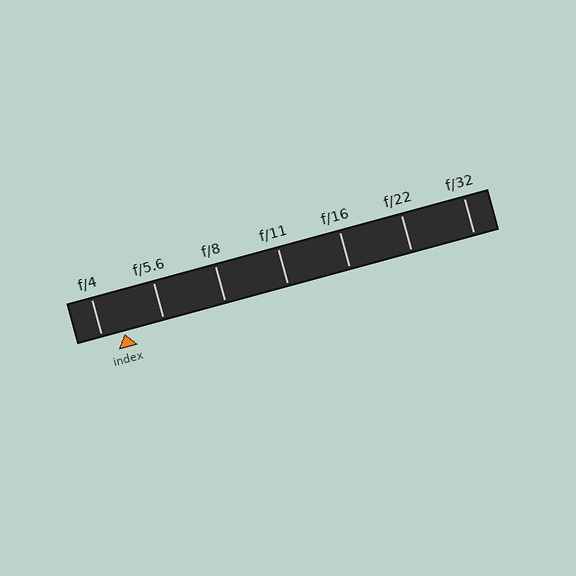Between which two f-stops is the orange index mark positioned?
The index mark is between f/4 and f/5.6.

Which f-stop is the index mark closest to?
The index mark is closest to f/4.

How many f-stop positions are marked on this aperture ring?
There are 7 f-stop positions marked.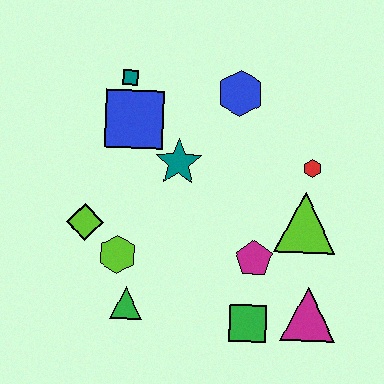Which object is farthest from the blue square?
The magenta triangle is farthest from the blue square.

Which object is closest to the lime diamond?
The lime hexagon is closest to the lime diamond.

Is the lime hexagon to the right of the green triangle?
No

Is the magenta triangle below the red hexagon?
Yes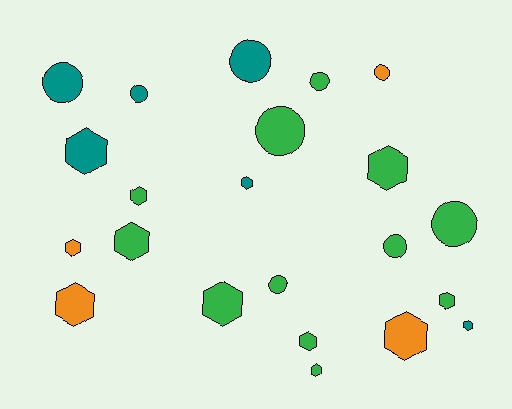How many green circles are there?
There are 5 green circles.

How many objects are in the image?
There are 22 objects.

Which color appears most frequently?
Green, with 12 objects.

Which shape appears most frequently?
Hexagon, with 13 objects.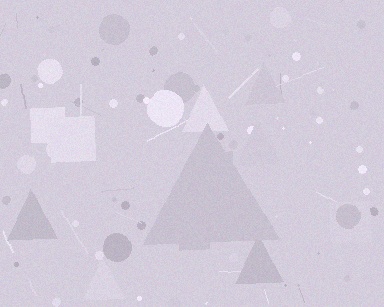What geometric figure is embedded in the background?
A triangle is embedded in the background.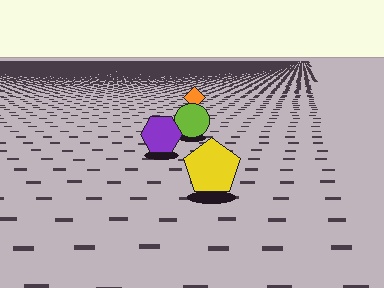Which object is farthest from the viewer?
The orange diamond is farthest from the viewer. It appears smaller and the ground texture around it is denser.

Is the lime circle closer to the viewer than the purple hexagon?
No. The purple hexagon is closer — you can tell from the texture gradient: the ground texture is coarser near it.